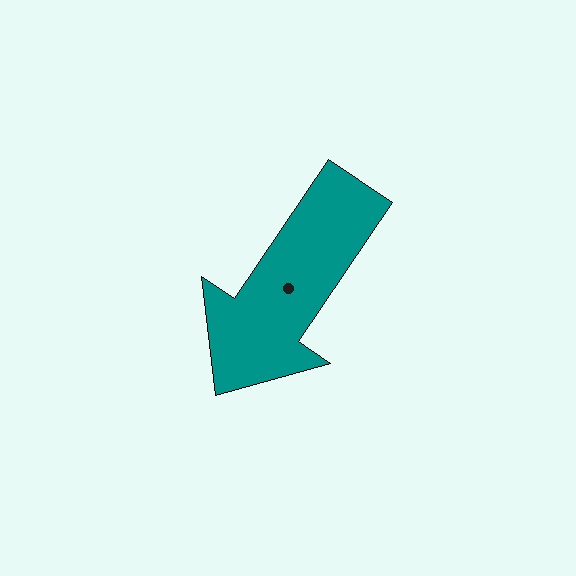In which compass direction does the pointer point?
Southwest.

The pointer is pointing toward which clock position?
Roughly 7 o'clock.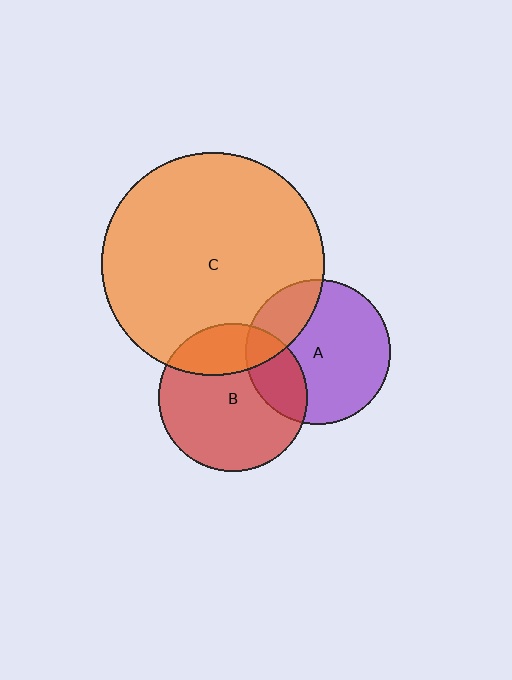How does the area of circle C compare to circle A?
Approximately 2.4 times.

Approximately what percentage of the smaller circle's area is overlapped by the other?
Approximately 25%.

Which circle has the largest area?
Circle C (orange).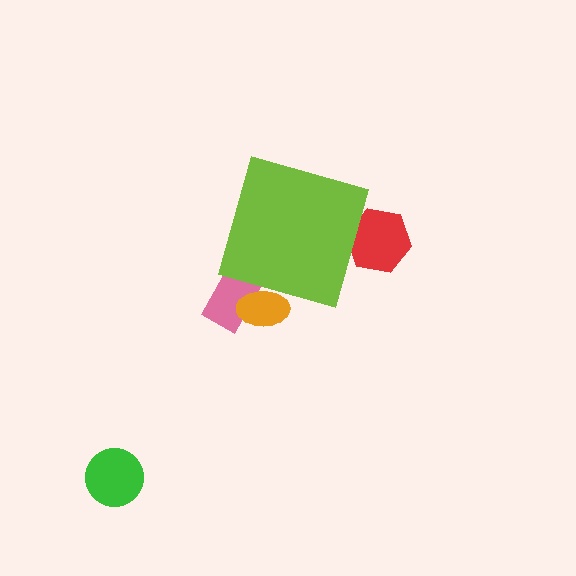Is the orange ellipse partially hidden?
Yes, the orange ellipse is partially hidden behind the lime diamond.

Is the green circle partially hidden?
No, the green circle is fully visible.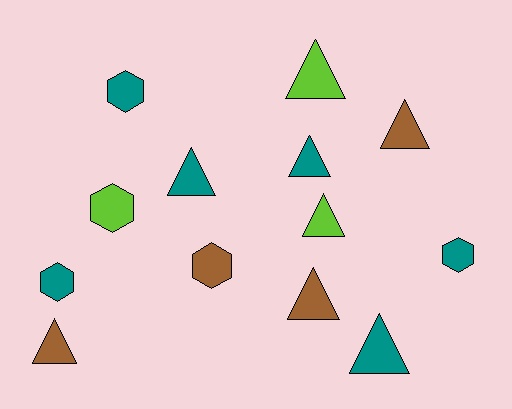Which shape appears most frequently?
Triangle, with 8 objects.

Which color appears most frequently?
Teal, with 6 objects.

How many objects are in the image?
There are 13 objects.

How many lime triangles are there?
There are 2 lime triangles.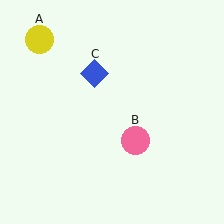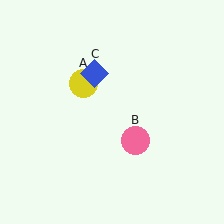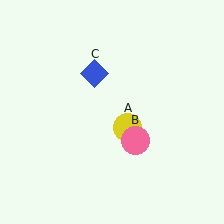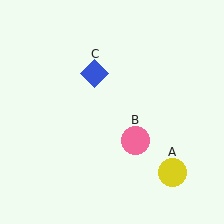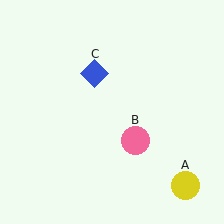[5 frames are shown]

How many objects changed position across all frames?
1 object changed position: yellow circle (object A).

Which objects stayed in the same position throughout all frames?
Pink circle (object B) and blue diamond (object C) remained stationary.